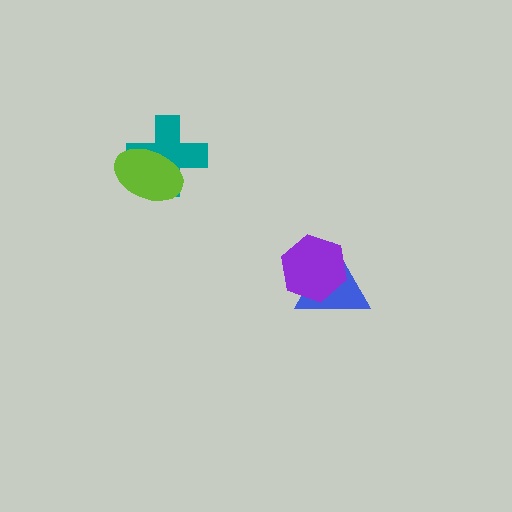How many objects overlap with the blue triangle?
1 object overlaps with the blue triangle.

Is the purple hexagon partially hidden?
No, no other shape covers it.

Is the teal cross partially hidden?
Yes, it is partially covered by another shape.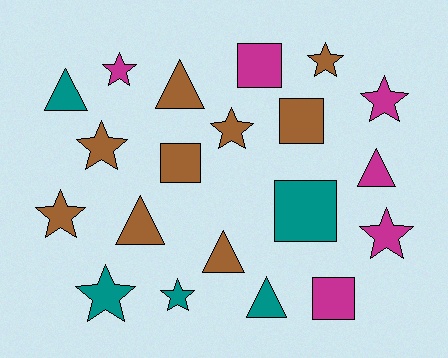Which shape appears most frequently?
Star, with 9 objects.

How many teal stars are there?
There are 2 teal stars.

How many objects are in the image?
There are 20 objects.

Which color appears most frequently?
Brown, with 9 objects.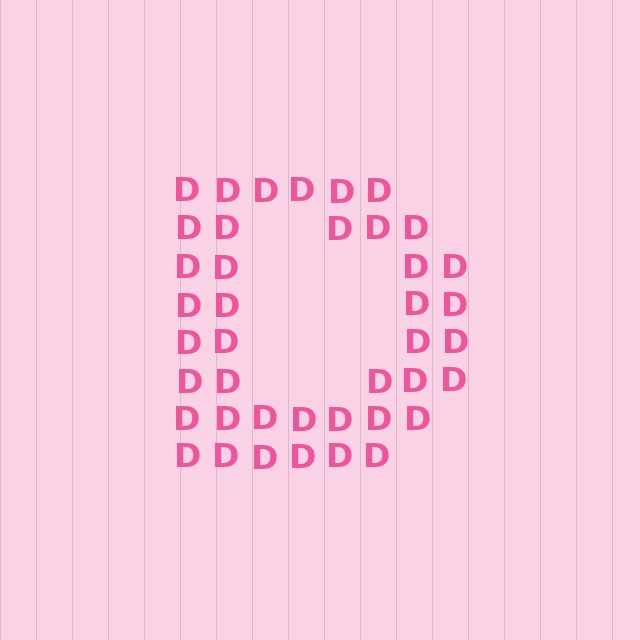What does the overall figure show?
The overall figure shows the letter D.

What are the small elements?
The small elements are letter D's.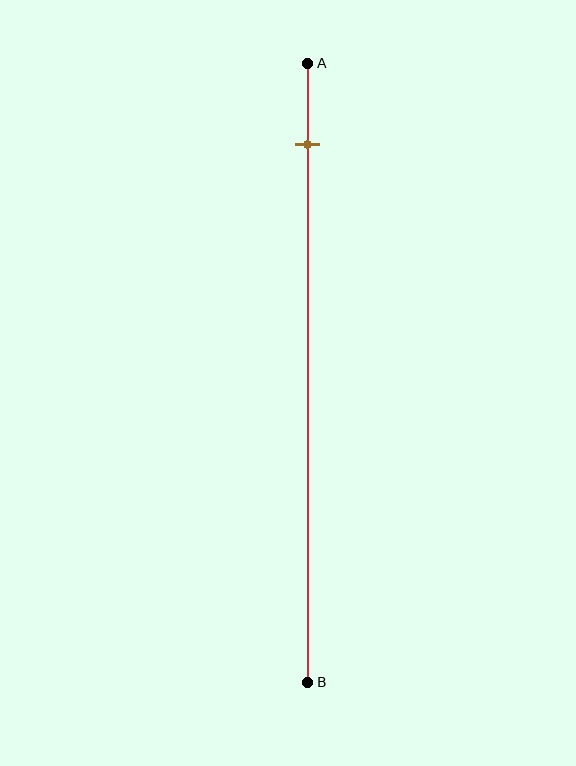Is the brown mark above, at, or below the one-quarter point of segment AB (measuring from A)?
The brown mark is above the one-quarter point of segment AB.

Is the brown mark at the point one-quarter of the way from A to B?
No, the mark is at about 15% from A, not at the 25% one-quarter point.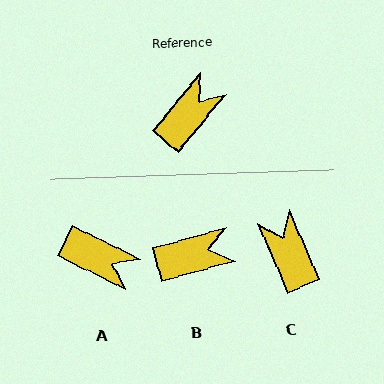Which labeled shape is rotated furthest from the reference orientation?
A, about 77 degrees away.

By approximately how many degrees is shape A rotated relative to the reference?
Approximately 77 degrees clockwise.